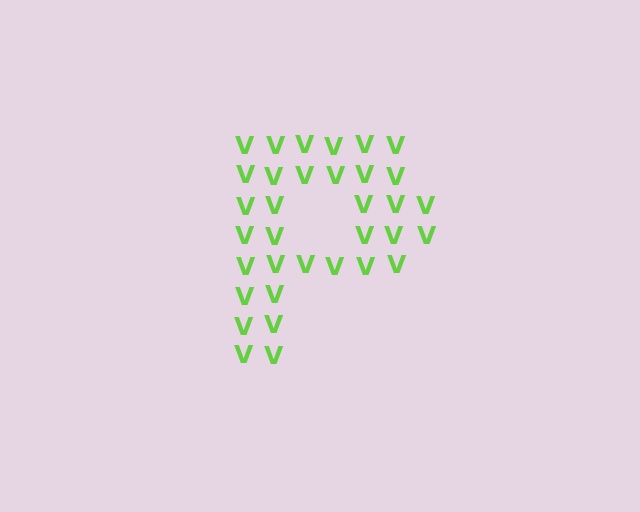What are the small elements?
The small elements are letter V's.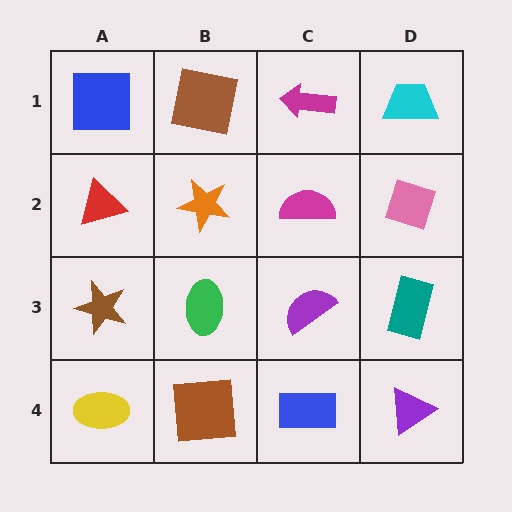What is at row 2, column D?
A pink diamond.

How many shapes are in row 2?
4 shapes.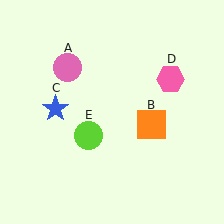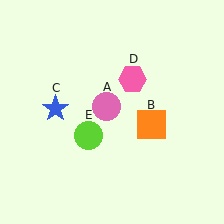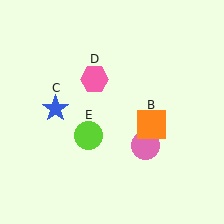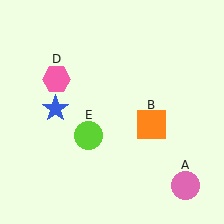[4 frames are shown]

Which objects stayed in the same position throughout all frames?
Orange square (object B) and blue star (object C) and lime circle (object E) remained stationary.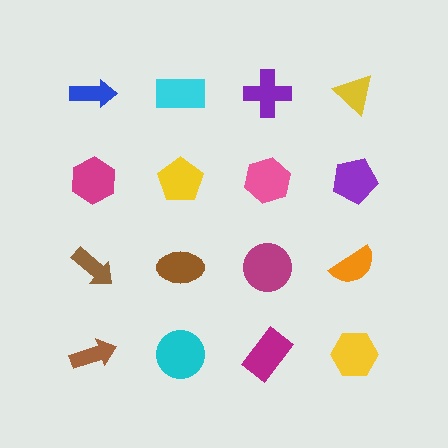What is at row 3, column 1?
A brown arrow.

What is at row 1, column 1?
A blue arrow.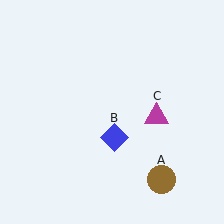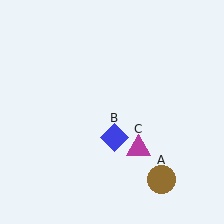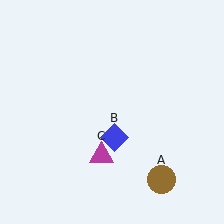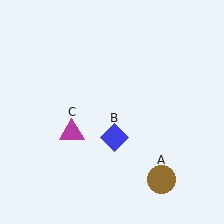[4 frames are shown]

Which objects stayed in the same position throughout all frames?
Brown circle (object A) and blue diamond (object B) remained stationary.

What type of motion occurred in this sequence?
The magenta triangle (object C) rotated clockwise around the center of the scene.